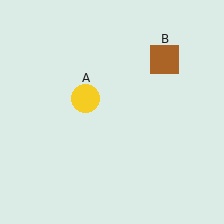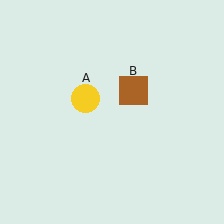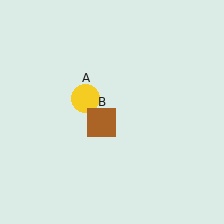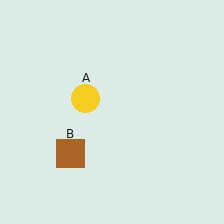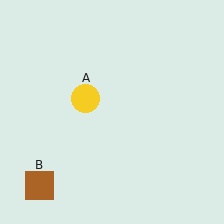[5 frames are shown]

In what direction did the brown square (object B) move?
The brown square (object B) moved down and to the left.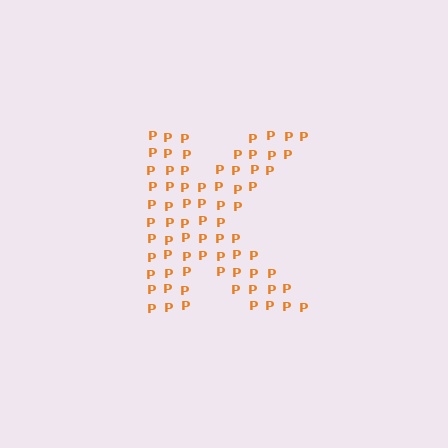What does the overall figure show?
The overall figure shows the letter K.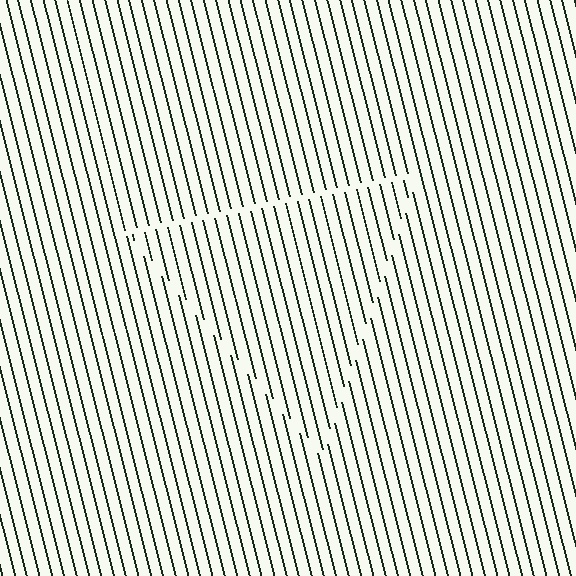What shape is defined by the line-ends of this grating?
An illusory triangle. The interior of the shape contains the same grating, shifted by half a period — the contour is defined by the phase discontinuity where line-ends from the inner and outer gratings abut.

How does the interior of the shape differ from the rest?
The interior of the shape contains the same grating, shifted by half a period — the contour is defined by the phase discontinuity where line-ends from the inner and outer gratings abut.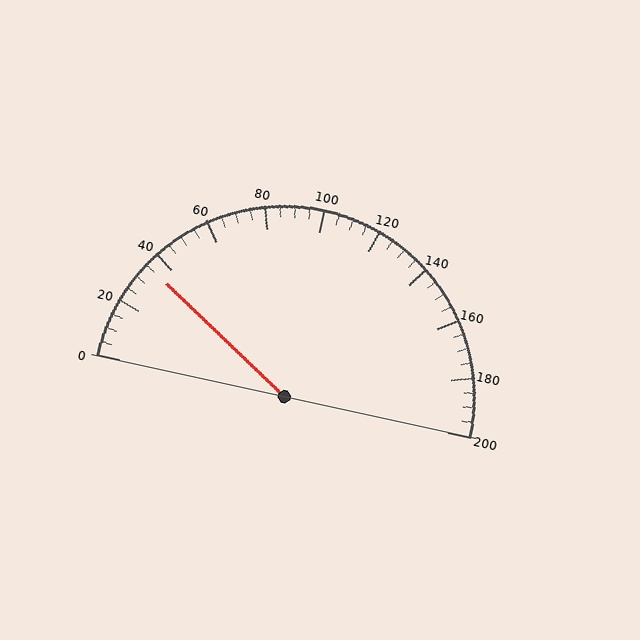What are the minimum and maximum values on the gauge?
The gauge ranges from 0 to 200.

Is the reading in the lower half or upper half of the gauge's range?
The reading is in the lower half of the range (0 to 200).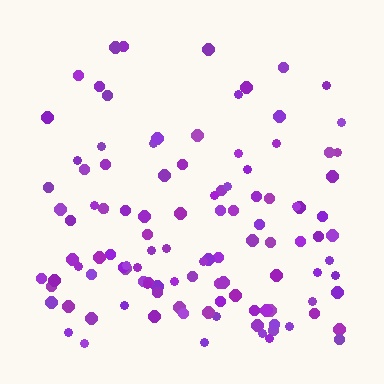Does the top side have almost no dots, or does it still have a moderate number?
Still a moderate number, just noticeably fewer than the bottom.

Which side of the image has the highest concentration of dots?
The bottom.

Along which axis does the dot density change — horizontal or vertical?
Vertical.